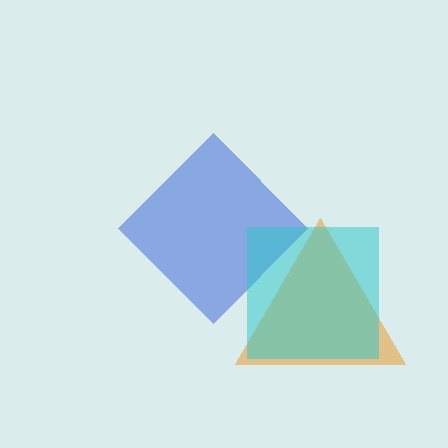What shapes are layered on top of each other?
The layered shapes are: a blue diamond, an orange triangle, a cyan square.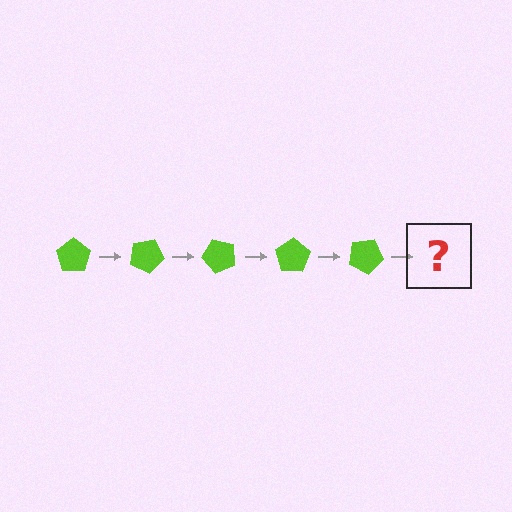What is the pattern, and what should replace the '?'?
The pattern is that the pentagon rotates 25 degrees each step. The '?' should be a lime pentagon rotated 125 degrees.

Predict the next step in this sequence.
The next step is a lime pentagon rotated 125 degrees.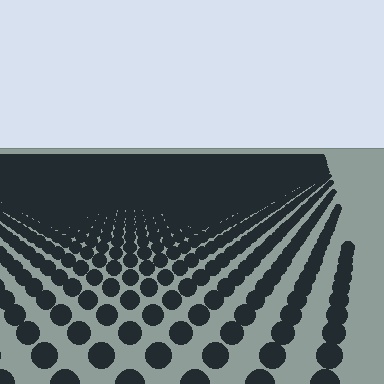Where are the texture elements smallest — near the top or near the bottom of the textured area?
Near the top.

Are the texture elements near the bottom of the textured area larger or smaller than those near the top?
Larger. Near the bottom, elements are closer to the viewer and appear at a bigger on-screen size.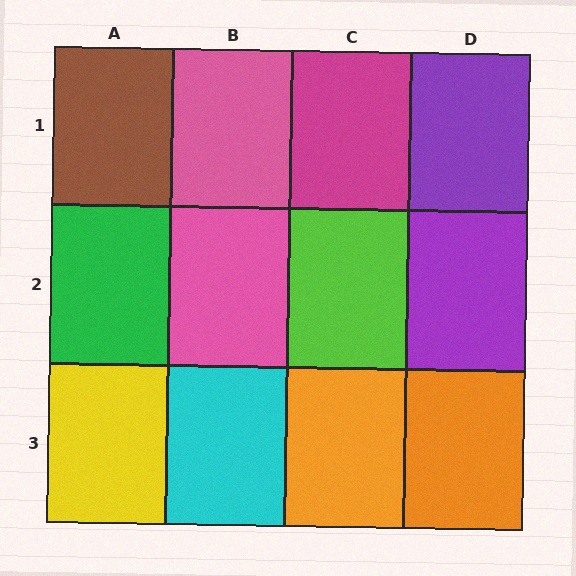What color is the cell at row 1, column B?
Pink.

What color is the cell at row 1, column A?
Brown.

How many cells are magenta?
1 cell is magenta.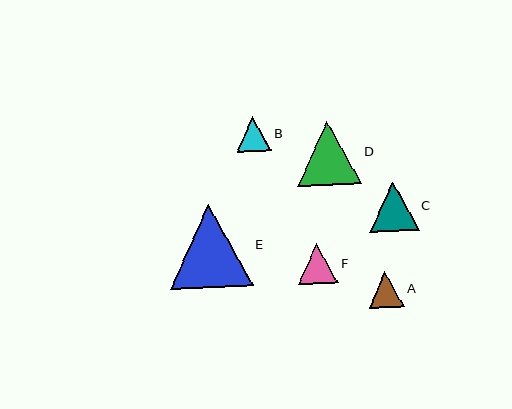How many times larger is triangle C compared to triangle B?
Triangle C is approximately 1.4 times the size of triangle B.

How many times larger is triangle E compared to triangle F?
Triangle E is approximately 2.1 times the size of triangle F.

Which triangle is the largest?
Triangle E is the largest with a size of approximately 84 pixels.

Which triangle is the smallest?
Triangle B is the smallest with a size of approximately 35 pixels.